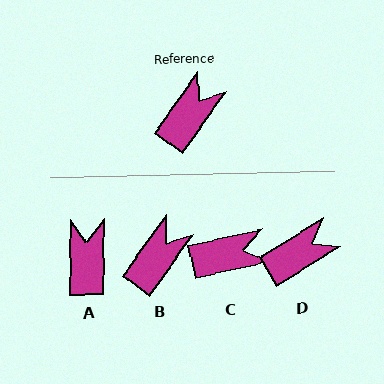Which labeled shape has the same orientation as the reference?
B.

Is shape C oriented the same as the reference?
No, it is off by about 42 degrees.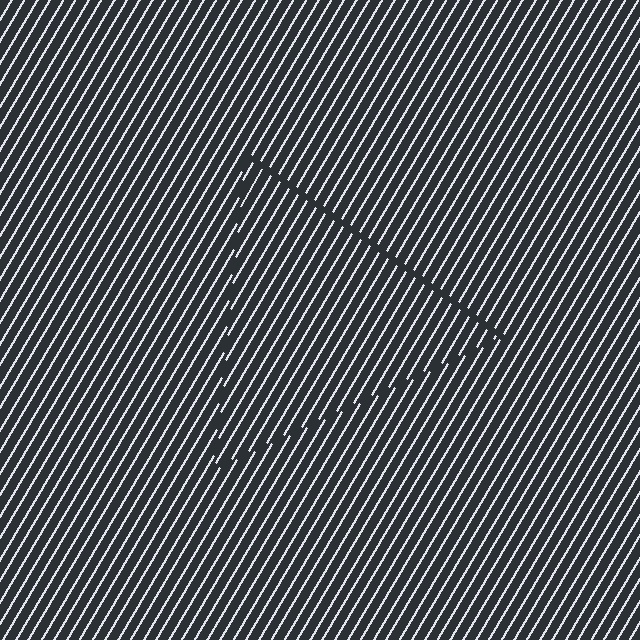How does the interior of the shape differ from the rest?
The interior of the shape contains the same grating, shifted by half a period — the contour is defined by the phase discontinuity where line-ends from the inner and outer gratings abut.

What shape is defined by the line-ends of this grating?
An illusory triangle. The interior of the shape contains the same grating, shifted by half a period — the contour is defined by the phase discontinuity where line-ends from the inner and outer gratings abut.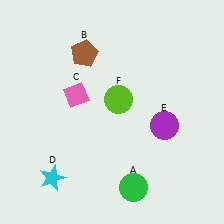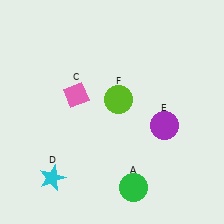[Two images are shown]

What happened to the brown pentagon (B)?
The brown pentagon (B) was removed in Image 2. It was in the top-left area of Image 1.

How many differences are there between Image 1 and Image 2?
There is 1 difference between the two images.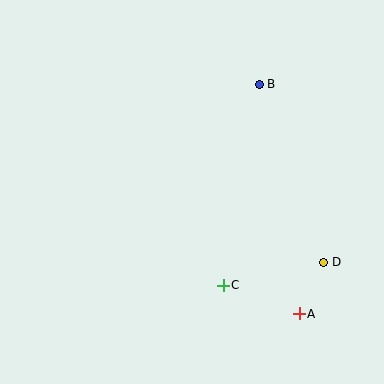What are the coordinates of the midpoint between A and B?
The midpoint between A and B is at (279, 199).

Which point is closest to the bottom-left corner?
Point C is closest to the bottom-left corner.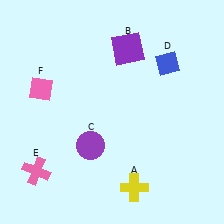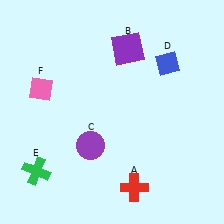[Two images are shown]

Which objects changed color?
A changed from yellow to red. E changed from pink to green.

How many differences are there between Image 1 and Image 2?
There are 2 differences between the two images.